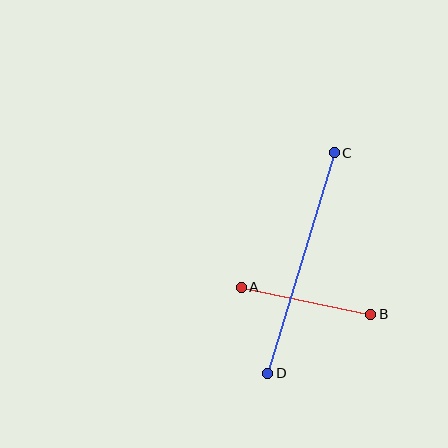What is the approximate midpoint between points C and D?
The midpoint is at approximately (301, 263) pixels.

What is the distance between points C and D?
The distance is approximately 230 pixels.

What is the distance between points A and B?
The distance is approximately 132 pixels.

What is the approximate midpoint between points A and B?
The midpoint is at approximately (306, 301) pixels.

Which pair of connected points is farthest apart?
Points C and D are farthest apart.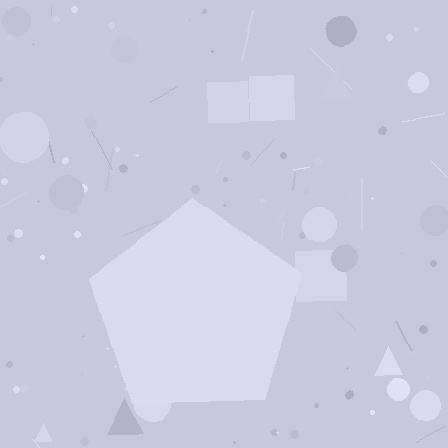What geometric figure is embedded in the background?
A pentagon is embedded in the background.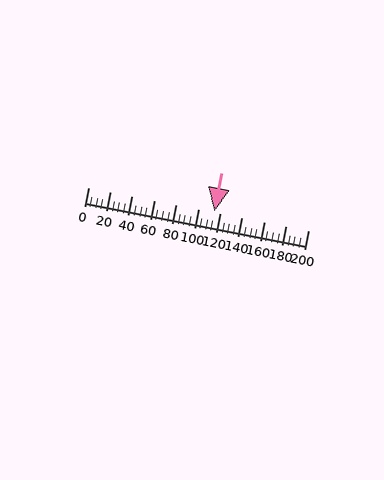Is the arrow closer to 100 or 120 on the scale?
The arrow is closer to 120.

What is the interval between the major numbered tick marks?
The major tick marks are spaced 20 units apart.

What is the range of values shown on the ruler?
The ruler shows values from 0 to 200.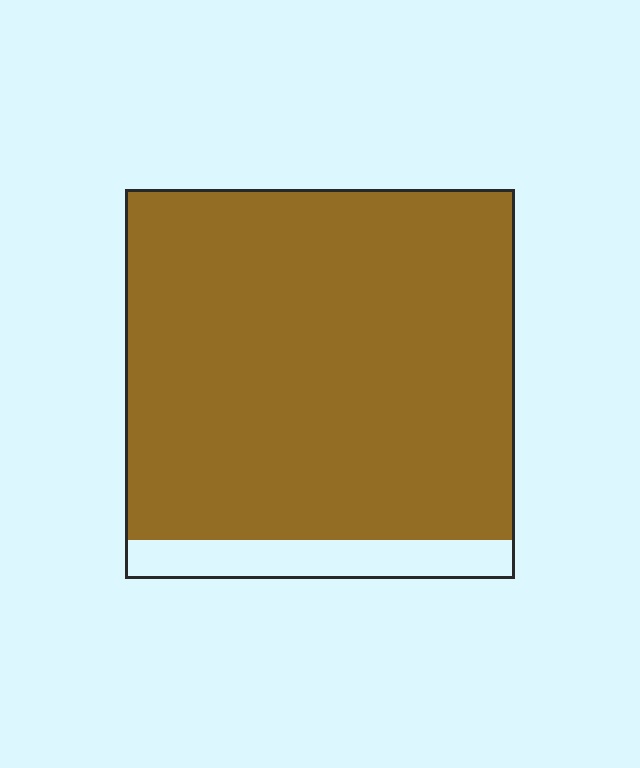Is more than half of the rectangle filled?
Yes.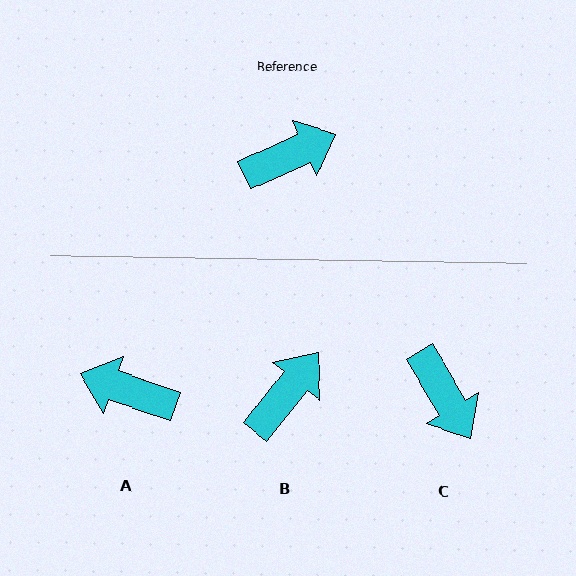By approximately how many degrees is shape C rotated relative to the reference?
Approximately 84 degrees clockwise.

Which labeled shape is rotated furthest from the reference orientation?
A, about 137 degrees away.